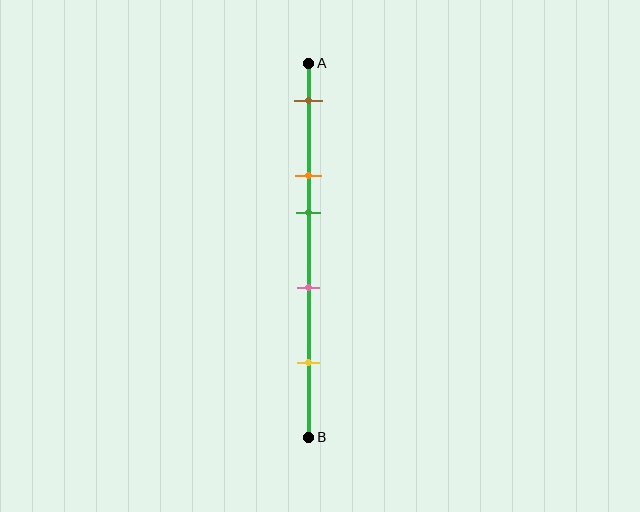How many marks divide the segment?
There are 5 marks dividing the segment.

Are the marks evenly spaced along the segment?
No, the marks are not evenly spaced.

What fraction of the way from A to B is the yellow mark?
The yellow mark is approximately 80% (0.8) of the way from A to B.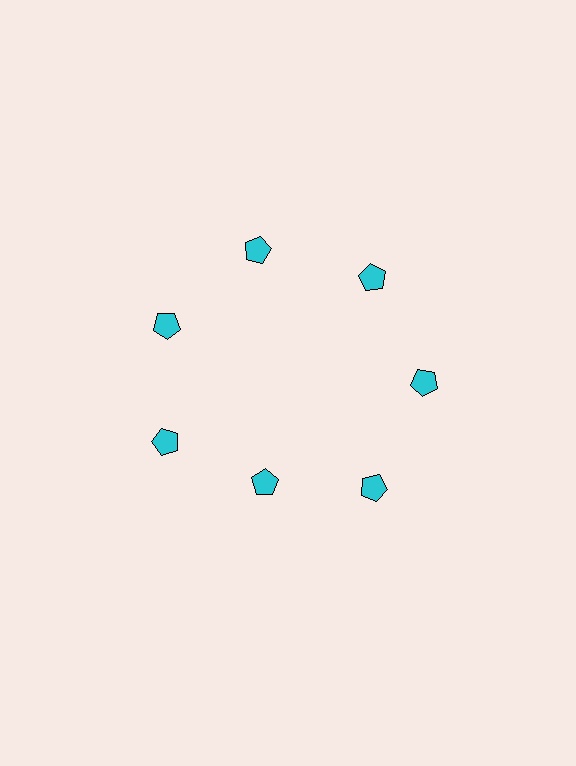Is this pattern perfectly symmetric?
No. The 7 cyan pentagons are arranged in a ring, but one element near the 6 o'clock position is pulled inward toward the center, breaking the 7-fold rotational symmetry.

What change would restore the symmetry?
The symmetry would be restored by moving it outward, back onto the ring so that all 7 pentagons sit at equal angles and equal distance from the center.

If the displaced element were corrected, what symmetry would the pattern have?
It would have 7-fold rotational symmetry — the pattern would map onto itself every 51 degrees.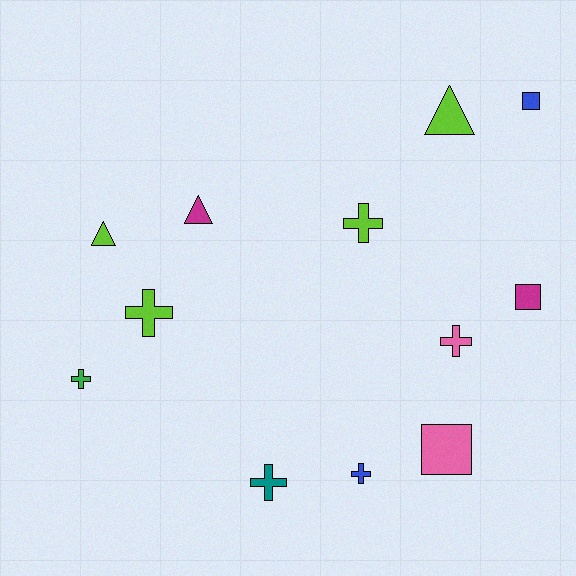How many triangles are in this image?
There are 3 triangles.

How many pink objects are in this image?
There are 2 pink objects.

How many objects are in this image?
There are 12 objects.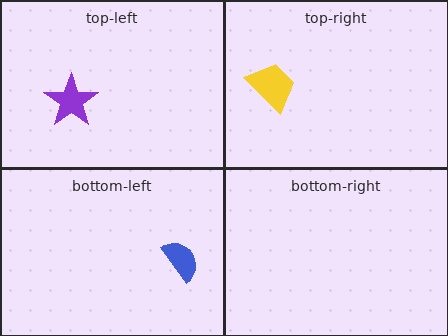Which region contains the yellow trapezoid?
The top-right region.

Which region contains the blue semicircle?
The bottom-left region.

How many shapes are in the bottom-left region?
1.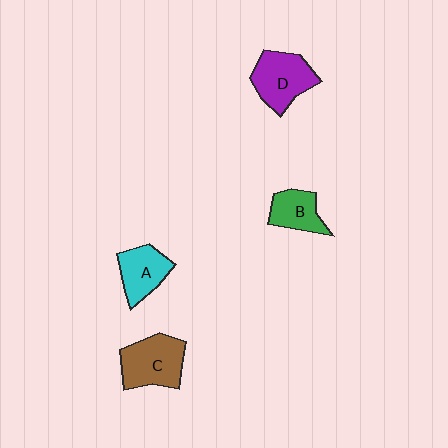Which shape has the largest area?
Shape C (brown).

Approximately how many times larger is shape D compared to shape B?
Approximately 1.5 times.